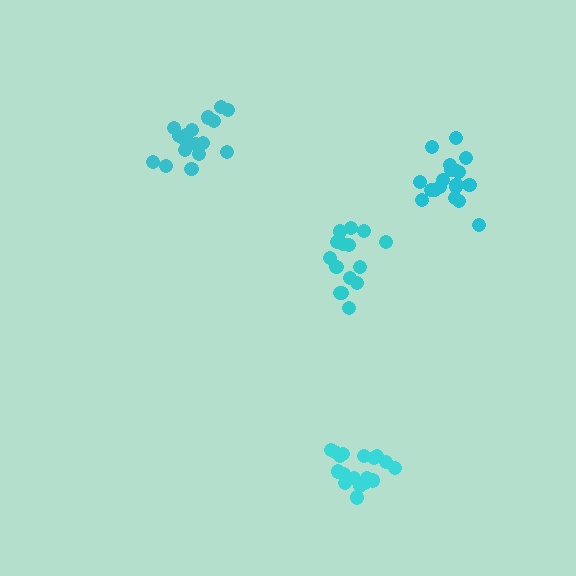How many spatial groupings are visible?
There are 4 spatial groupings.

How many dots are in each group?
Group 1: 18 dots, Group 2: 19 dots, Group 3: 17 dots, Group 4: 15 dots (69 total).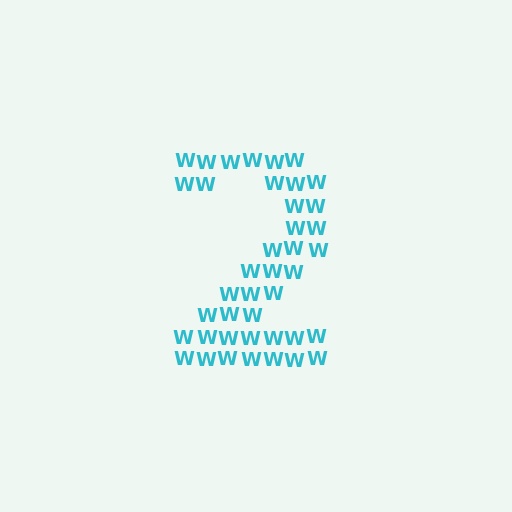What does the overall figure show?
The overall figure shows the digit 2.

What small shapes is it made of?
It is made of small letter W's.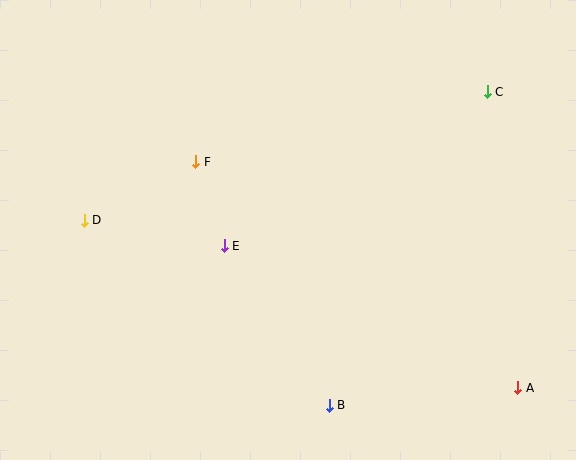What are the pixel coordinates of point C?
Point C is at (487, 92).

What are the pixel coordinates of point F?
Point F is at (196, 162).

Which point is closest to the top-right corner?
Point C is closest to the top-right corner.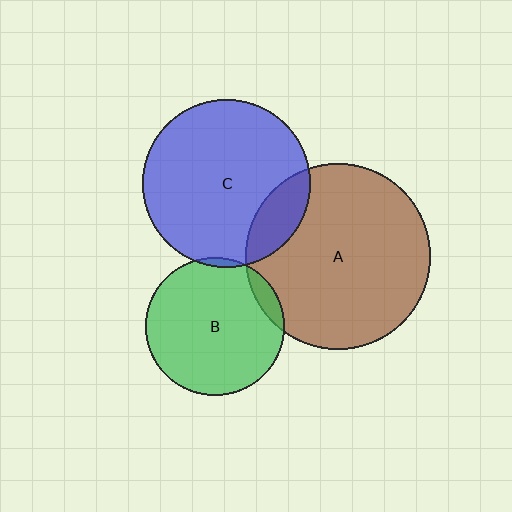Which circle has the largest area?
Circle A (brown).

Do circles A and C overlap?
Yes.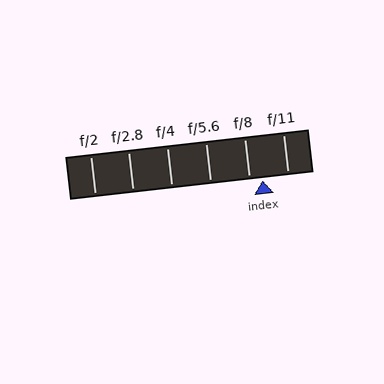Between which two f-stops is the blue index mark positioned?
The index mark is between f/8 and f/11.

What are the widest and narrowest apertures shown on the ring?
The widest aperture shown is f/2 and the narrowest is f/11.